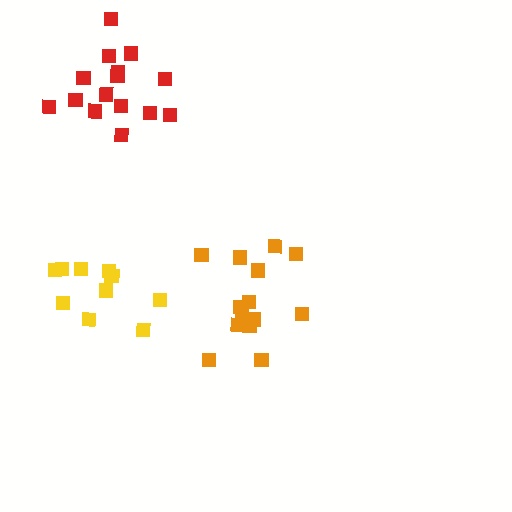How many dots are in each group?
Group 1: 15 dots, Group 2: 16 dots, Group 3: 10 dots (41 total).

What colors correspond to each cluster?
The clusters are colored: orange, red, yellow.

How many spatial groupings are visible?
There are 3 spatial groupings.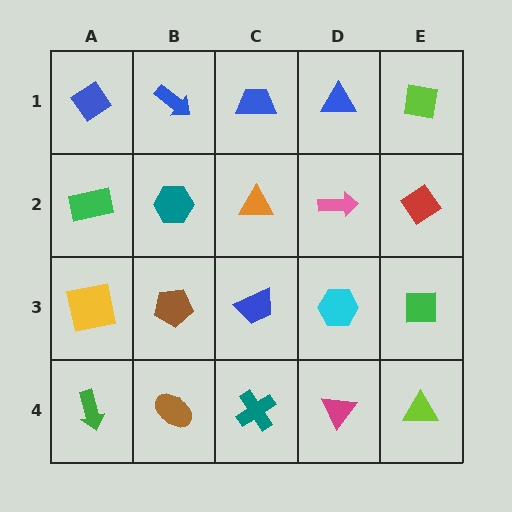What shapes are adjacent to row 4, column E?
A green square (row 3, column E), a magenta triangle (row 4, column D).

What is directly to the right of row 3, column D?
A green square.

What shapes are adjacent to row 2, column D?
A blue triangle (row 1, column D), a cyan hexagon (row 3, column D), an orange triangle (row 2, column C), a red diamond (row 2, column E).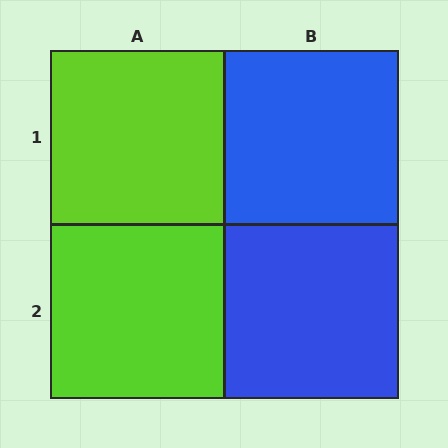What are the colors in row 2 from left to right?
Lime, blue.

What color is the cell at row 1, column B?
Blue.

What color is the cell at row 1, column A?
Lime.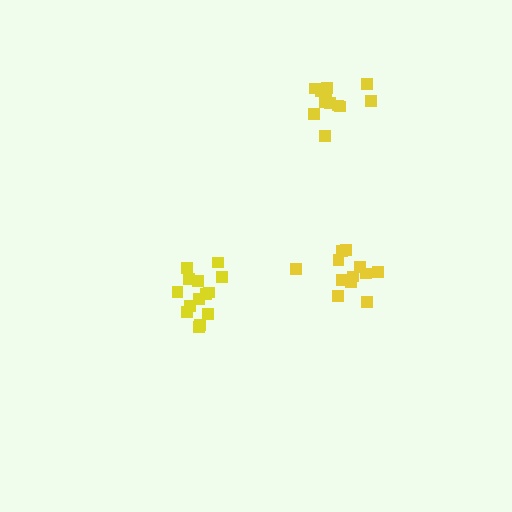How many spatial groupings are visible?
There are 3 spatial groupings.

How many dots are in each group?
Group 1: 13 dots, Group 2: 12 dots, Group 3: 14 dots (39 total).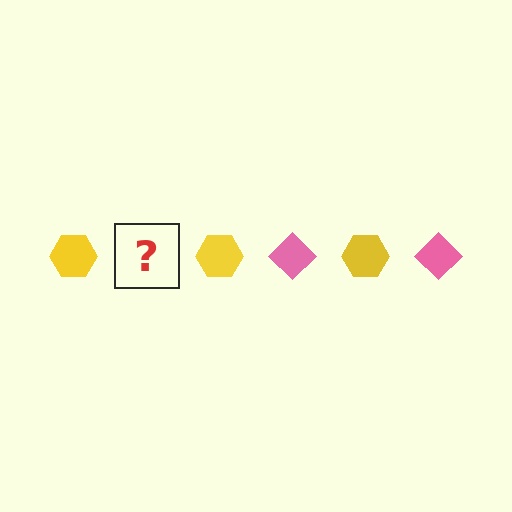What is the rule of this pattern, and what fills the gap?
The rule is that the pattern alternates between yellow hexagon and pink diamond. The gap should be filled with a pink diamond.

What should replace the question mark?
The question mark should be replaced with a pink diamond.